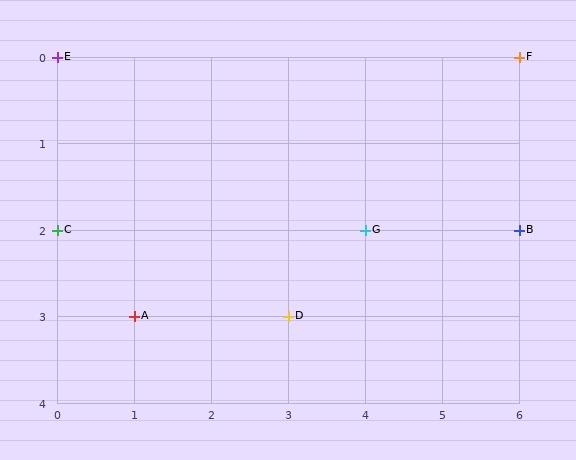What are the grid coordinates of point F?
Point F is at grid coordinates (6, 0).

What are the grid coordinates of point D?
Point D is at grid coordinates (3, 3).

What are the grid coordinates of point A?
Point A is at grid coordinates (1, 3).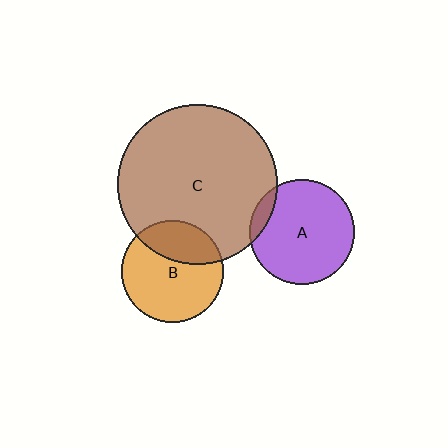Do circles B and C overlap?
Yes.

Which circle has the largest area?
Circle C (brown).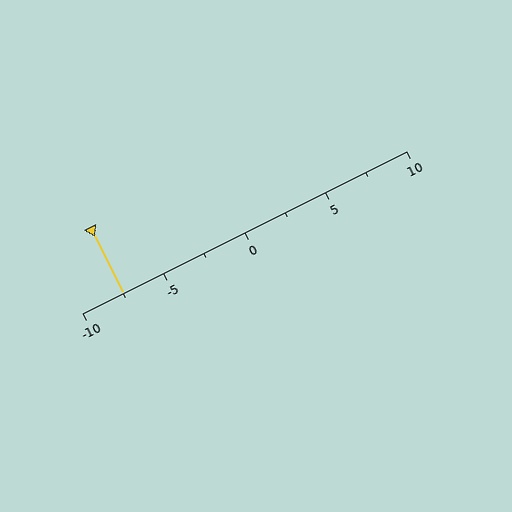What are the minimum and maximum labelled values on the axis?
The axis runs from -10 to 10.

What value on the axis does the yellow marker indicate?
The marker indicates approximately -7.5.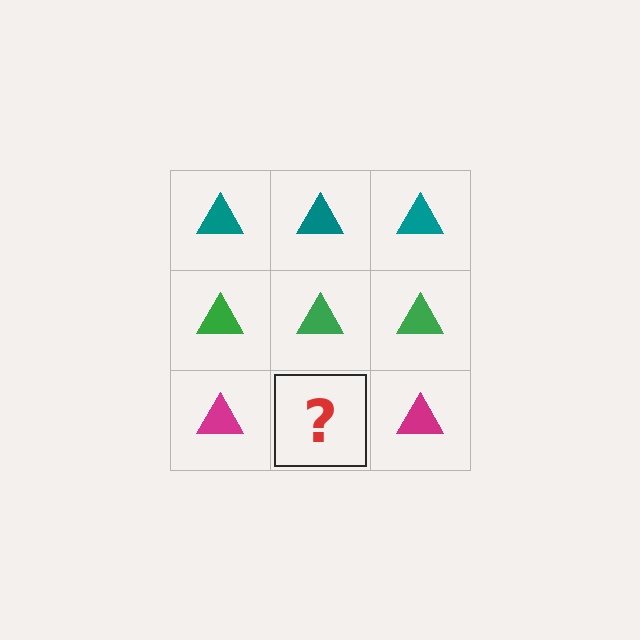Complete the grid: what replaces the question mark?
The question mark should be replaced with a magenta triangle.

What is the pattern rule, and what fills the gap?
The rule is that each row has a consistent color. The gap should be filled with a magenta triangle.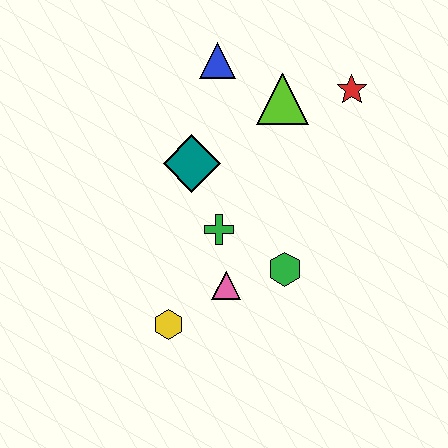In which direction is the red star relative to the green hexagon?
The red star is above the green hexagon.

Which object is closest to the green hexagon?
The pink triangle is closest to the green hexagon.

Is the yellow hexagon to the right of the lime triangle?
No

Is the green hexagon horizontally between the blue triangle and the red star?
Yes